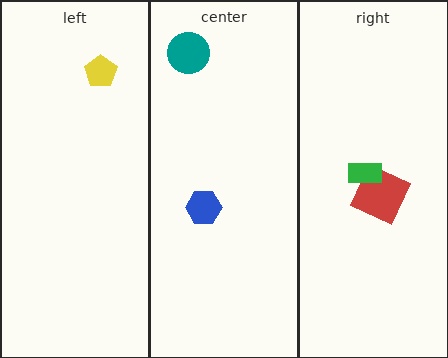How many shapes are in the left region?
1.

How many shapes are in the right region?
2.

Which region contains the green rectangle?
The right region.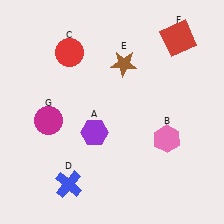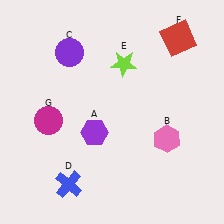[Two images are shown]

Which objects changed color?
C changed from red to purple. E changed from brown to lime.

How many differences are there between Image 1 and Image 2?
There are 2 differences between the two images.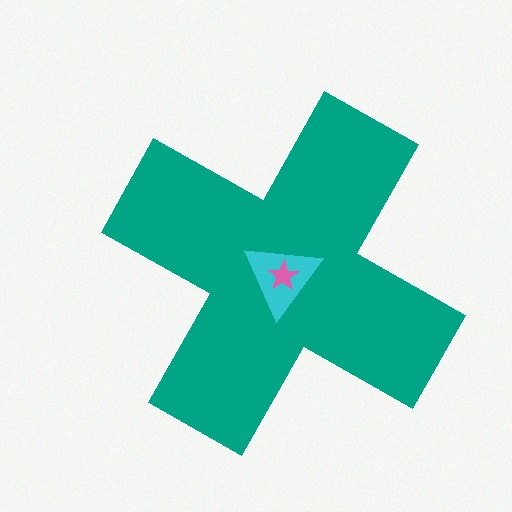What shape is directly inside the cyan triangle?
The pink star.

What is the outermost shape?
The teal cross.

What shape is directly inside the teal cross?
The cyan triangle.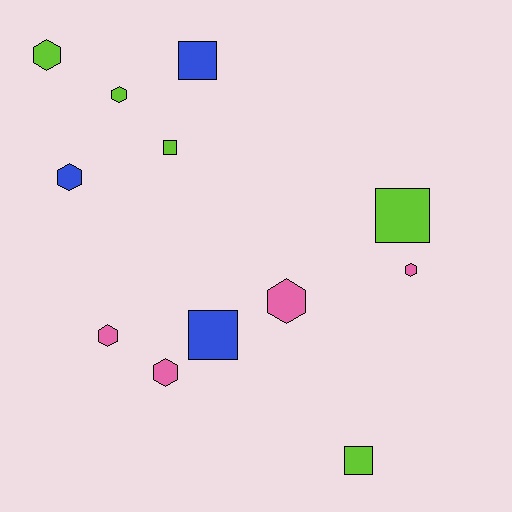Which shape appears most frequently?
Hexagon, with 7 objects.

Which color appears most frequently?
Lime, with 5 objects.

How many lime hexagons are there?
There are 2 lime hexagons.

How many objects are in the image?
There are 12 objects.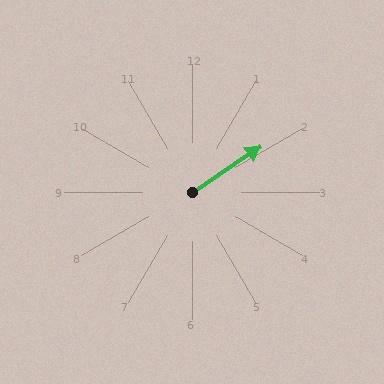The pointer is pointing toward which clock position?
Roughly 2 o'clock.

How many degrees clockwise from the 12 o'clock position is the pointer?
Approximately 56 degrees.